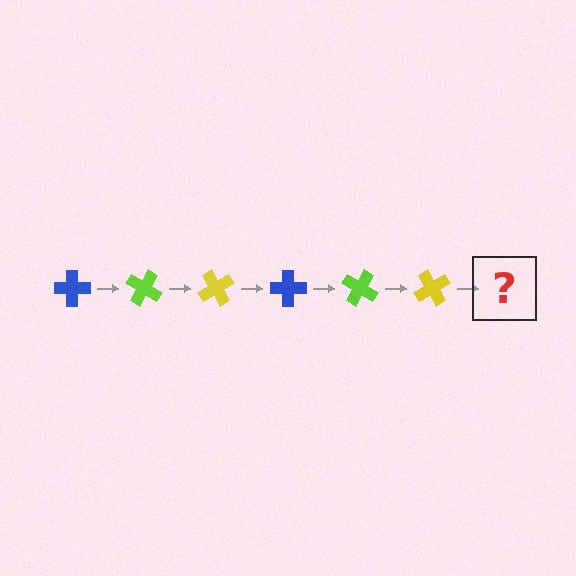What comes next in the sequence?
The next element should be a blue cross, rotated 180 degrees from the start.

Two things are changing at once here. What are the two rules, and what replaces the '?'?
The two rules are that it rotates 30 degrees each step and the color cycles through blue, lime, and yellow. The '?' should be a blue cross, rotated 180 degrees from the start.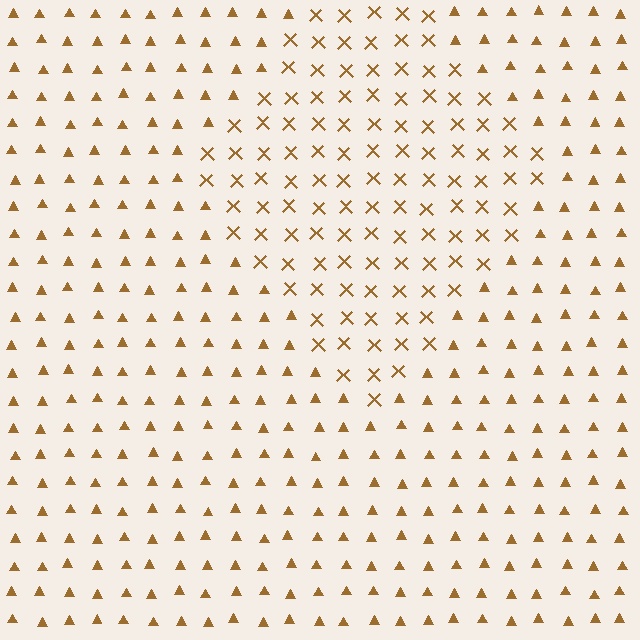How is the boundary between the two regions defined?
The boundary is defined by a change in element shape: X marks inside vs. triangles outside. All elements share the same color and spacing.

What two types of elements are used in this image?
The image uses X marks inside the diamond region and triangles outside it.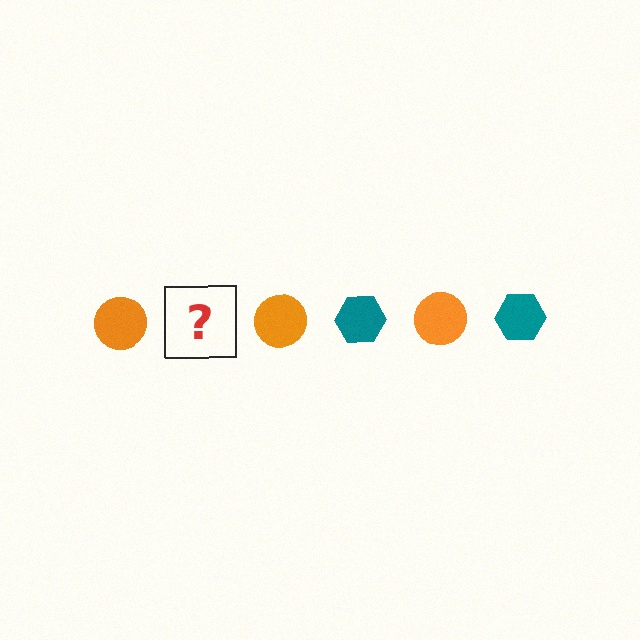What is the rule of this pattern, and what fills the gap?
The rule is that the pattern alternates between orange circle and teal hexagon. The gap should be filled with a teal hexagon.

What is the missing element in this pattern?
The missing element is a teal hexagon.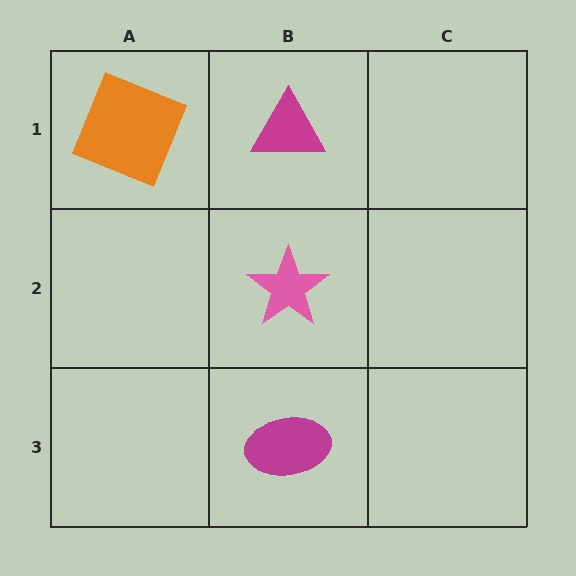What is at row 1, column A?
An orange square.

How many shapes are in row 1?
2 shapes.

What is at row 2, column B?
A pink star.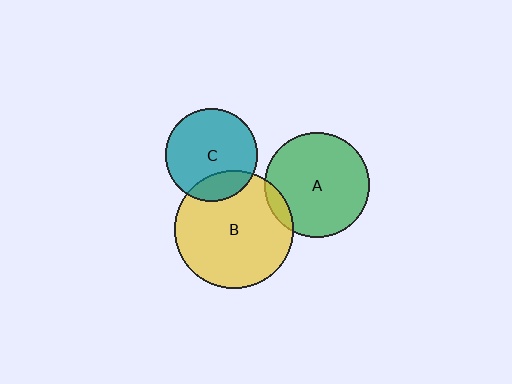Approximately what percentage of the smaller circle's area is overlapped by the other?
Approximately 10%.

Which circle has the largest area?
Circle B (yellow).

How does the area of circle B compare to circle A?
Approximately 1.3 times.